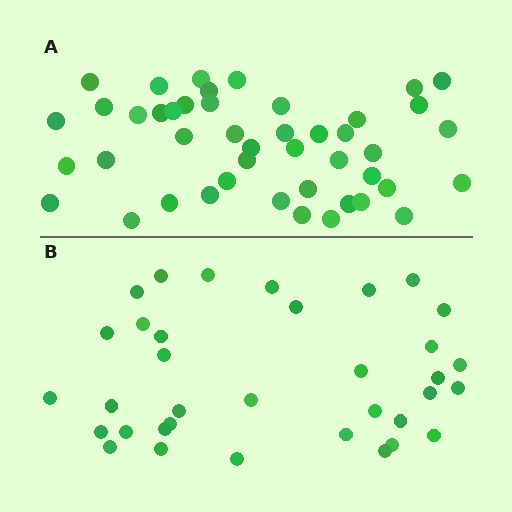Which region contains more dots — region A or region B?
Region A (the top region) has more dots.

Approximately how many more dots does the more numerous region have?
Region A has roughly 10 or so more dots than region B.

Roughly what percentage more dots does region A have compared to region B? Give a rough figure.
About 30% more.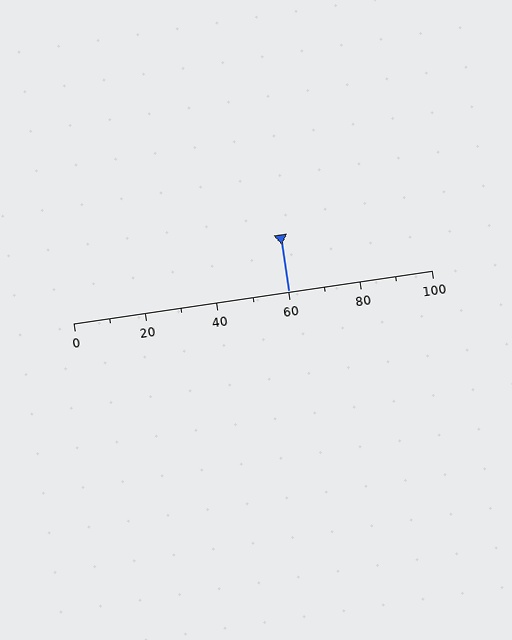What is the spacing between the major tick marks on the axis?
The major ticks are spaced 20 apart.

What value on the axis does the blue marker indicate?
The marker indicates approximately 60.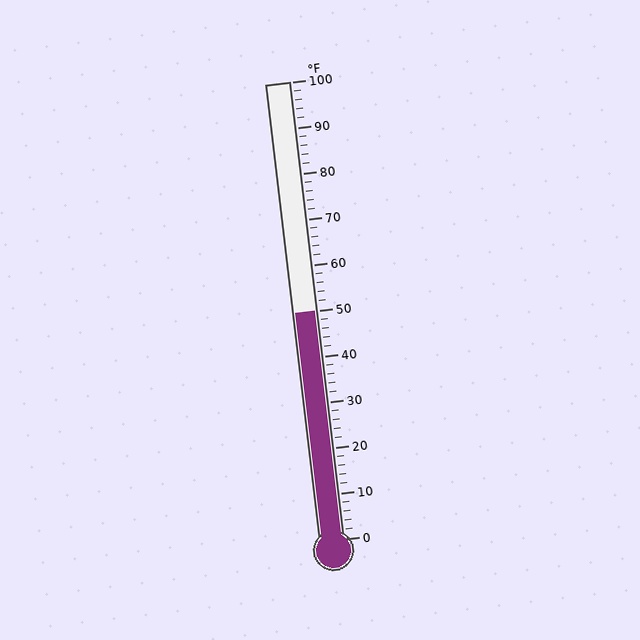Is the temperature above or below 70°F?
The temperature is below 70°F.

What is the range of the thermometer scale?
The thermometer scale ranges from 0°F to 100°F.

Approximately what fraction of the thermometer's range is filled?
The thermometer is filled to approximately 50% of its range.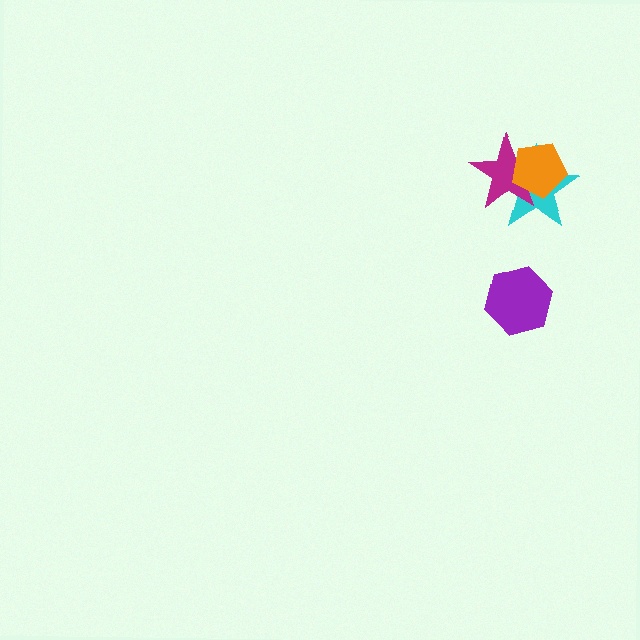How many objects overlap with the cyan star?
2 objects overlap with the cyan star.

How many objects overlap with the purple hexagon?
0 objects overlap with the purple hexagon.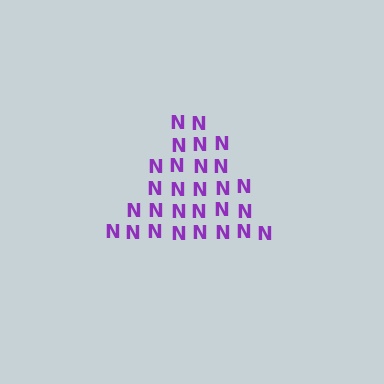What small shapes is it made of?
It is made of small letter N's.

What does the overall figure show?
The overall figure shows a triangle.